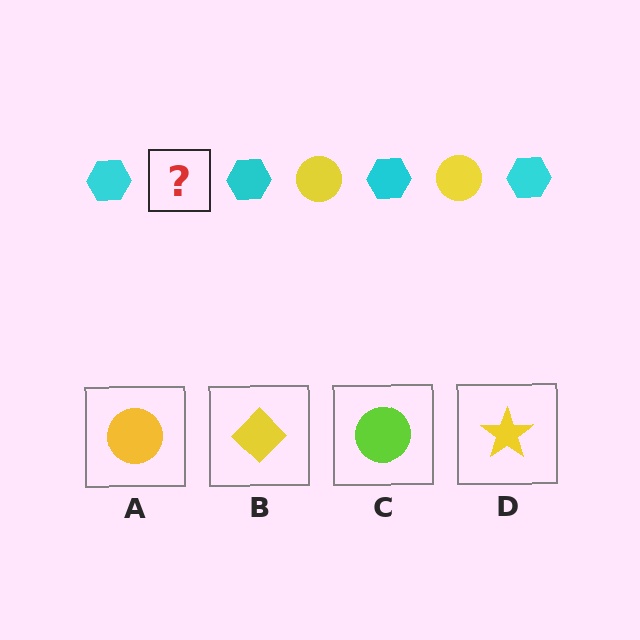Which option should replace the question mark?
Option A.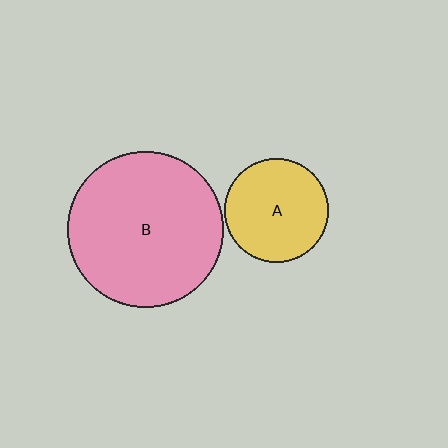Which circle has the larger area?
Circle B (pink).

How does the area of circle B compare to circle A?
Approximately 2.2 times.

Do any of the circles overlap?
No, none of the circles overlap.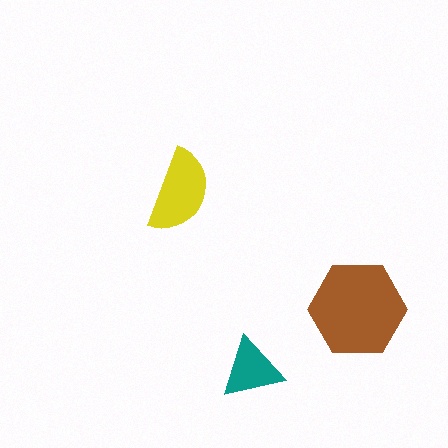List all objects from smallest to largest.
The teal triangle, the yellow semicircle, the brown hexagon.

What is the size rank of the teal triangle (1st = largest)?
3rd.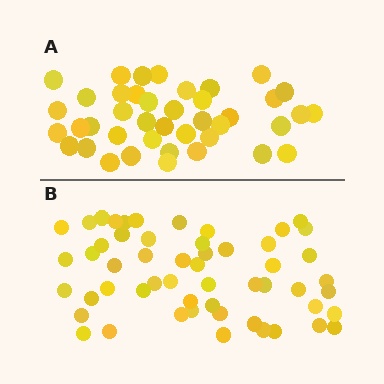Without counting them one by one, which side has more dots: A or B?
Region B (the bottom region) has more dots.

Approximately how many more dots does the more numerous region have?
Region B has approximately 15 more dots than region A.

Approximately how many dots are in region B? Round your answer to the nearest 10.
About 50 dots. (The exact count is 54, which rounds to 50.)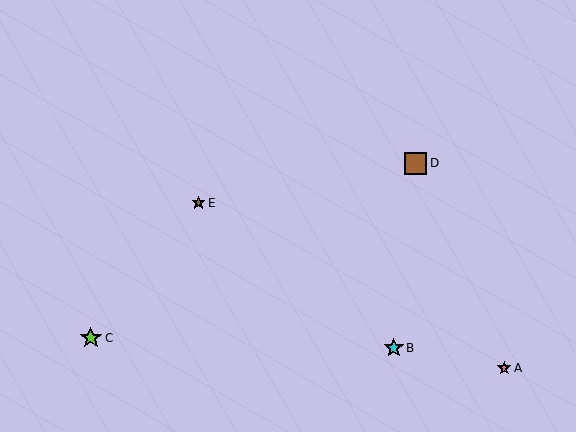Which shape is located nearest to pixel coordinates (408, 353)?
The cyan star (labeled B) at (394, 348) is nearest to that location.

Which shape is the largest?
The brown square (labeled D) is the largest.